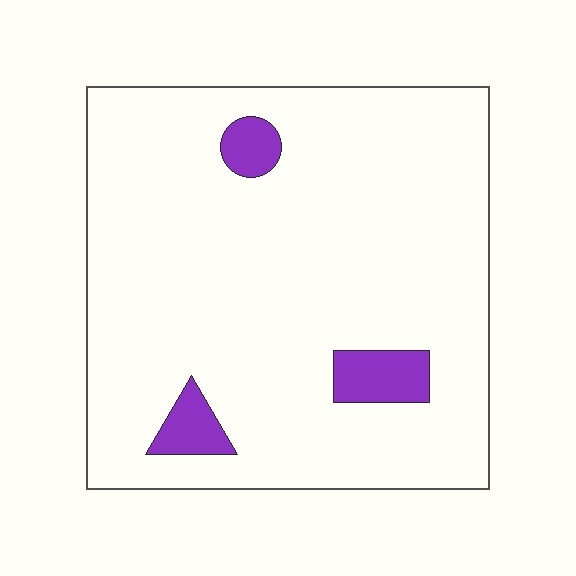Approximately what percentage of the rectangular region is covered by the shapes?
Approximately 5%.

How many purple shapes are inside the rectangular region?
3.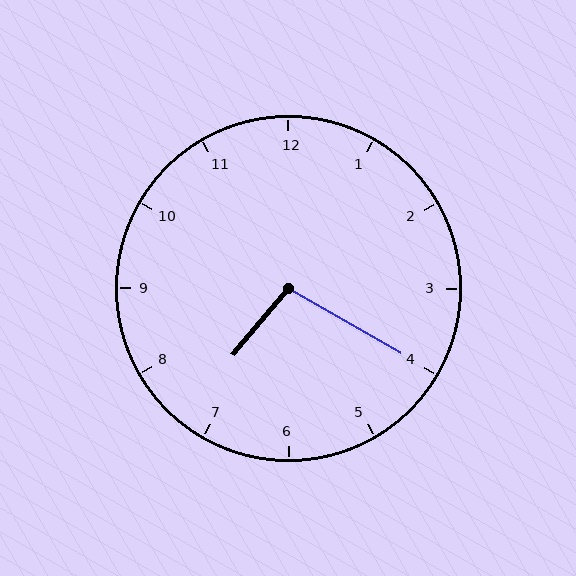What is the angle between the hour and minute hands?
Approximately 100 degrees.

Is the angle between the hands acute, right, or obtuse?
It is obtuse.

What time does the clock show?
7:20.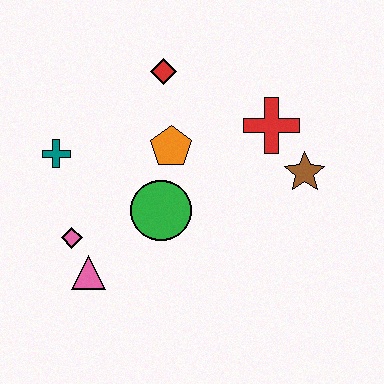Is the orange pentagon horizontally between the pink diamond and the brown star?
Yes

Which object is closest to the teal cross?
The pink diamond is closest to the teal cross.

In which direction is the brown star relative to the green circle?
The brown star is to the right of the green circle.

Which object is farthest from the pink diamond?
The brown star is farthest from the pink diamond.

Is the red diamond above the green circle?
Yes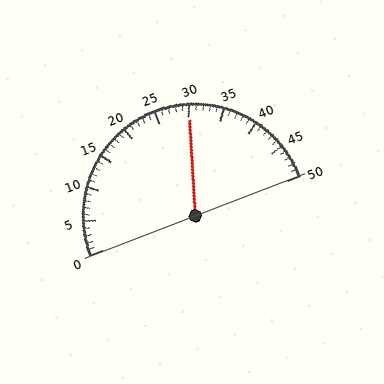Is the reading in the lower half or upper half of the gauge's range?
The reading is in the upper half of the range (0 to 50).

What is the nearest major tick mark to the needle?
The nearest major tick mark is 30.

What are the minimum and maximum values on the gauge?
The gauge ranges from 0 to 50.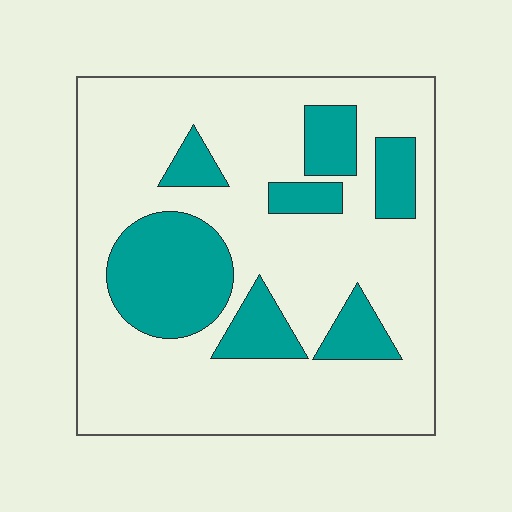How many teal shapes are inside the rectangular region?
7.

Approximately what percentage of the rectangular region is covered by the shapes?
Approximately 25%.